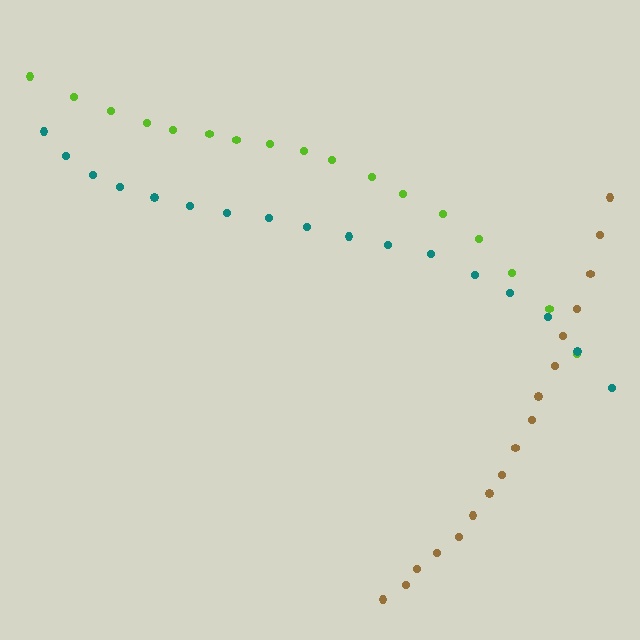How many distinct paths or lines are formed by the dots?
There are 3 distinct paths.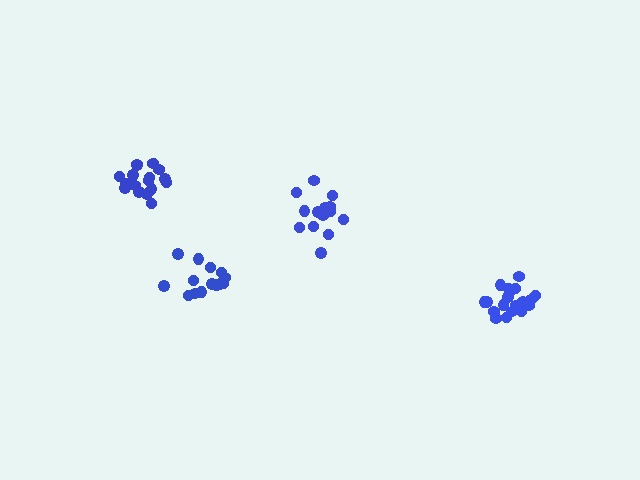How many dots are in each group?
Group 1: 20 dots, Group 2: 18 dots, Group 3: 14 dots, Group 4: 14 dots (66 total).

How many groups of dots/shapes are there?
There are 4 groups.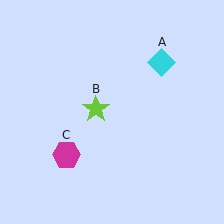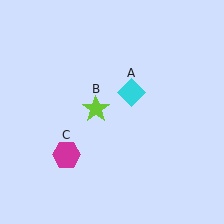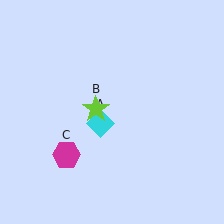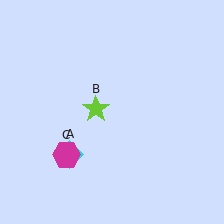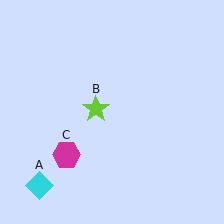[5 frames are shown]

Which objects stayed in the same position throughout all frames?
Lime star (object B) and magenta hexagon (object C) remained stationary.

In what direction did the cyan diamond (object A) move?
The cyan diamond (object A) moved down and to the left.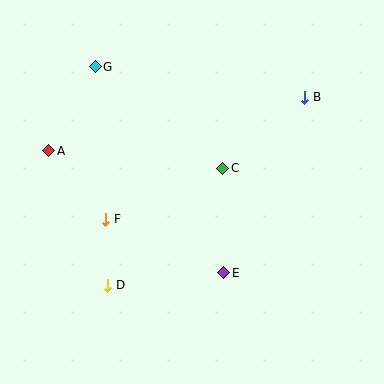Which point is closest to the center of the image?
Point C at (223, 168) is closest to the center.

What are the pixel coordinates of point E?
Point E is at (224, 273).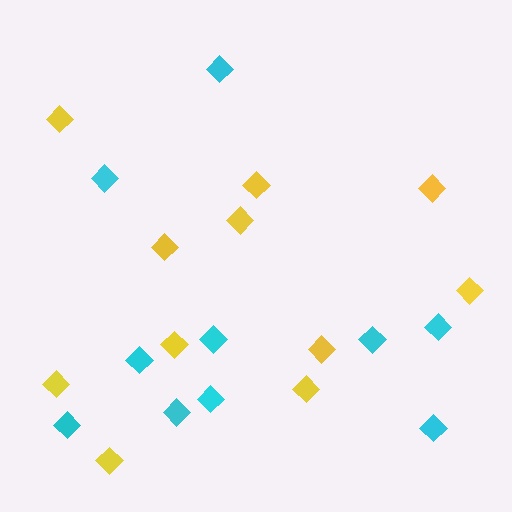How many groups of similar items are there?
There are 2 groups: one group of yellow diamonds (11) and one group of cyan diamonds (10).